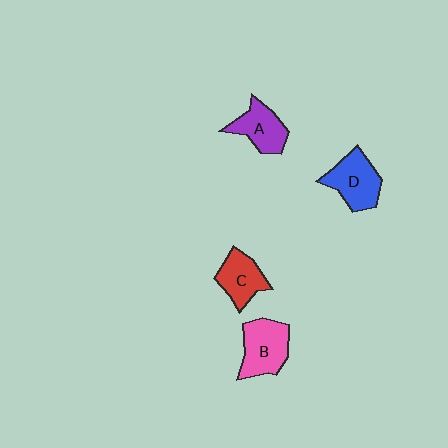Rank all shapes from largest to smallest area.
From largest to smallest: B (pink), D (blue), A (purple), C (red).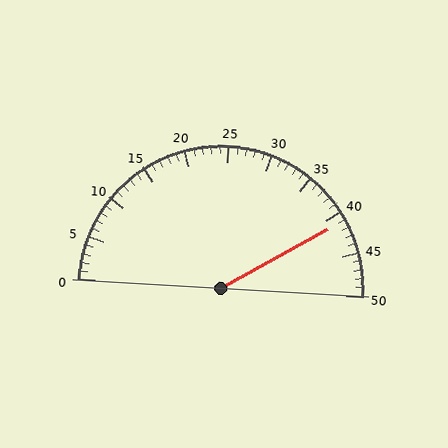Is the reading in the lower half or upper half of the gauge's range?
The reading is in the upper half of the range (0 to 50).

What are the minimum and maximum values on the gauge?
The gauge ranges from 0 to 50.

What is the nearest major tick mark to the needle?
The nearest major tick mark is 40.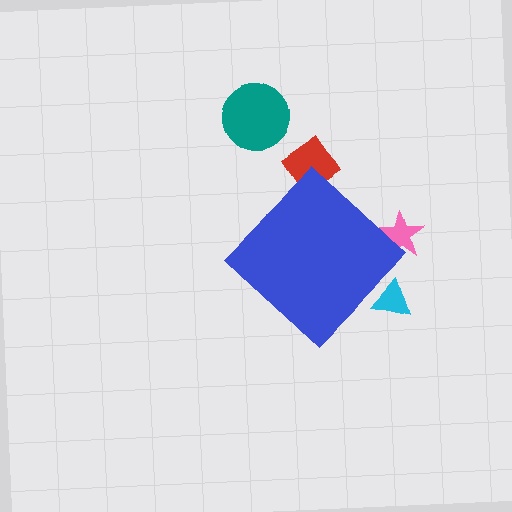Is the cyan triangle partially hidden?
Yes, the cyan triangle is partially hidden behind the blue diamond.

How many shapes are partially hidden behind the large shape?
3 shapes are partially hidden.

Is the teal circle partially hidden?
No, the teal circle is fully visible.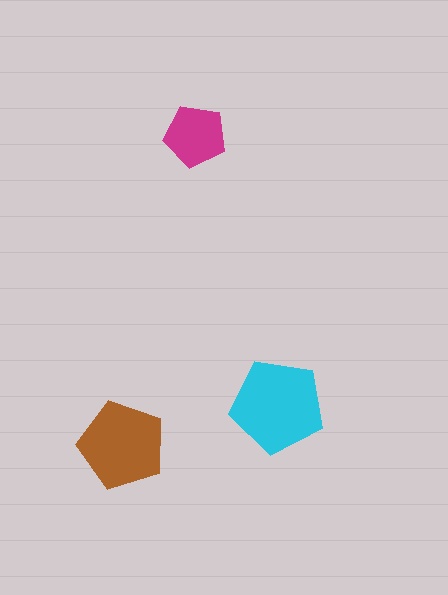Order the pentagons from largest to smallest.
the cyan one, the brown one, the magenta one.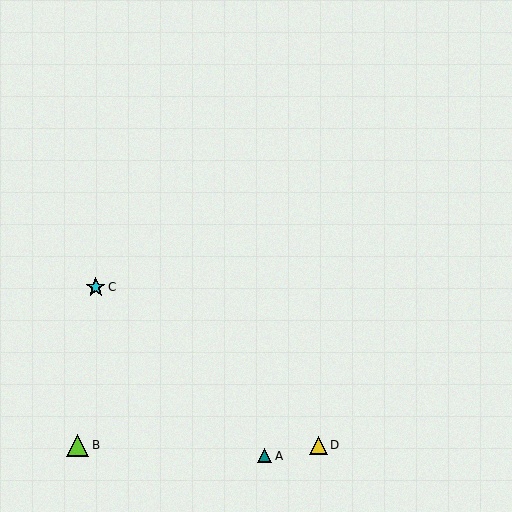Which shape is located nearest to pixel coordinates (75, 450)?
The lime triangle (labeled B) at (77, 445) is nearest to that location.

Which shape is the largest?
The lime triangle (labeled B) is the largest.